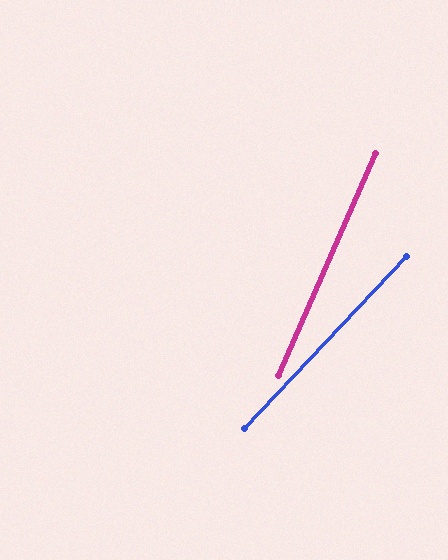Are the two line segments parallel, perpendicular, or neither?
Neither parallel nor perpendicular — they differ by about 20°.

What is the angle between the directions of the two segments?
Approximately 20 degrees.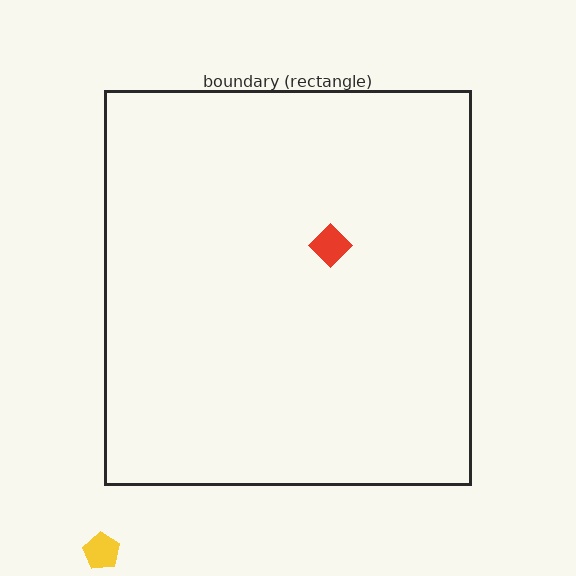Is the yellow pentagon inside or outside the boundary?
Outside.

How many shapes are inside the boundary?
1 inside, 1 outside.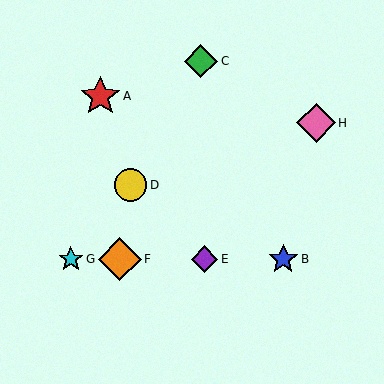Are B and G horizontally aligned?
Yes, both are at y≈259.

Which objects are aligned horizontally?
Objects B, E, F, G are aligned horizontally.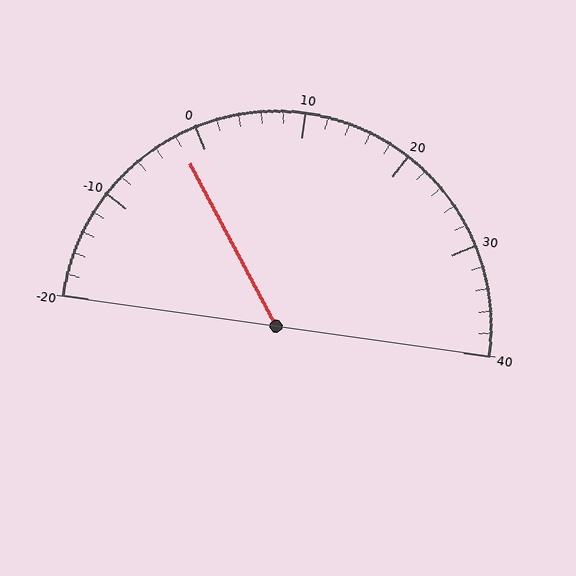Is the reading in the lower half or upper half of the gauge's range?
The reading is in the lower half of the range (-20 to 40).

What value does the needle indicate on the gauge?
The needle indicates approximately -2.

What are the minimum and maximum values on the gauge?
The gauge ranges from -20 to 40.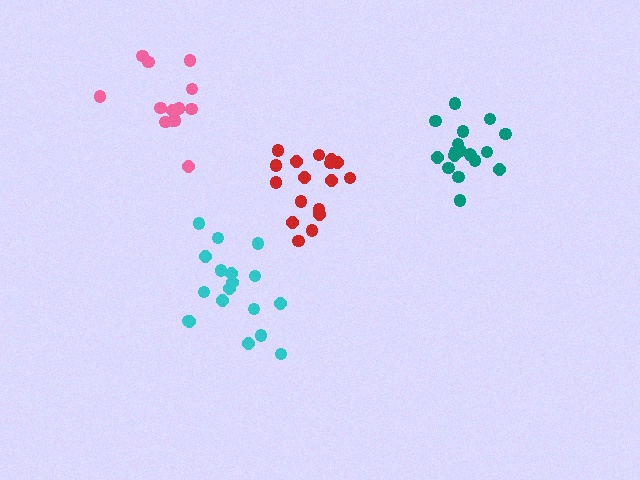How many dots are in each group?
Group 1: 17 dots, Group 2: 18 dots, Group 3: 18 dots, Group 4: 13 dots (66 total).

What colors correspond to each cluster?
The clusters are colored: red, teal, cyan, pink.